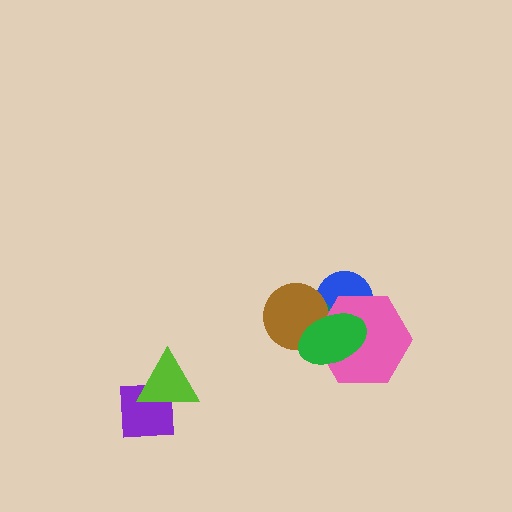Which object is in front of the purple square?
The lime triangle is in front of the purple square.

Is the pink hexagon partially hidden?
Yes, it is partially covered by another shape.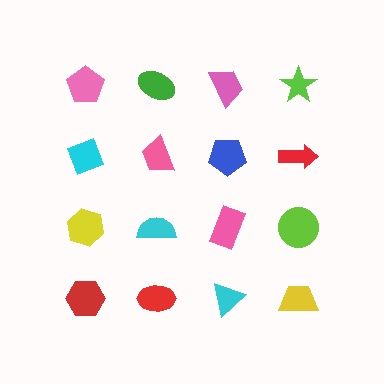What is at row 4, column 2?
A red ellipse.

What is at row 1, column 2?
A green ellipse.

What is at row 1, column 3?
A pink trapezoid.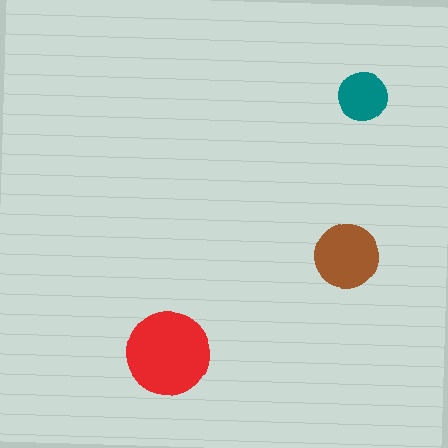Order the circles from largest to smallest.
the red one, the brown one, the teal one.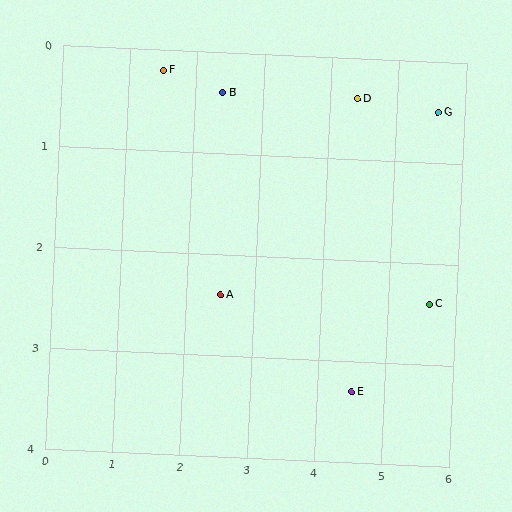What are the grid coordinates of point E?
Point E is at approximately (4.5, 3.3).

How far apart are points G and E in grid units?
Points G and E are about 3.0 grid units apart.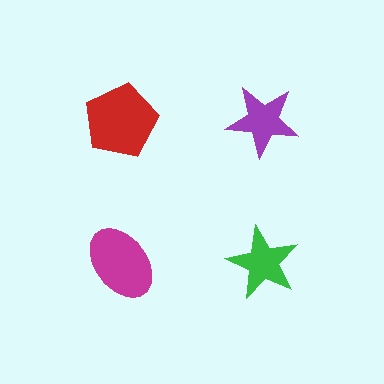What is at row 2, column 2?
A green star.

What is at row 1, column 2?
A purple star.